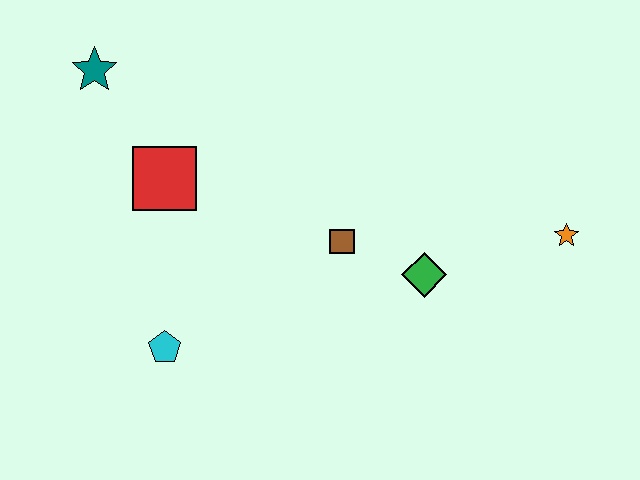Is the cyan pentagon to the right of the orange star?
No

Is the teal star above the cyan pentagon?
Yes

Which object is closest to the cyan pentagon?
The red square is closest to the cyan pentagon.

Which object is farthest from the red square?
The orange star is farthest from the red square.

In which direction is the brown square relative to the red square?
The brown square is to the right of the red square.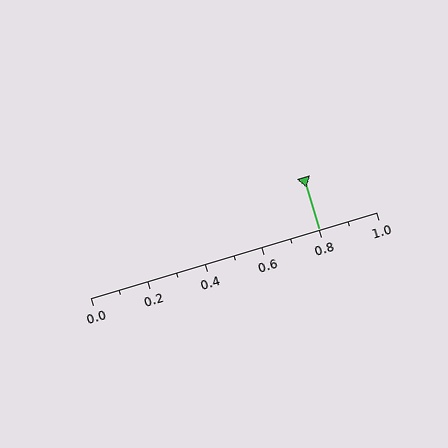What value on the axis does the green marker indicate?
The marker indicates approximately 0.8.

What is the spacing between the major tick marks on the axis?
The major ticks are spaced 0.2 apart.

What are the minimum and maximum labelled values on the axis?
The axis runs from 0.0 to 1.0.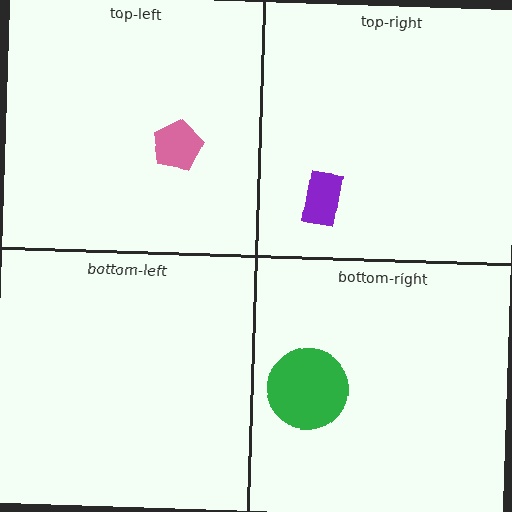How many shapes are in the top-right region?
1.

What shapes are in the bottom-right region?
The green circle.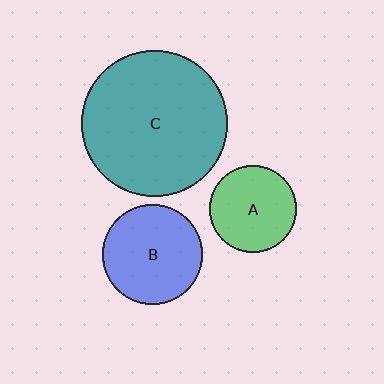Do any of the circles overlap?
No, none of the circles overlap.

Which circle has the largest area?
Circle C (teal).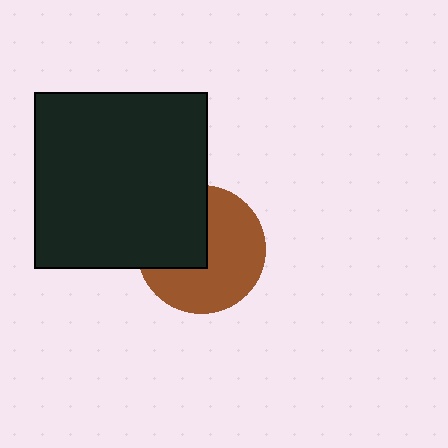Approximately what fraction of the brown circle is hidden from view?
Roughly 39% of the brown circle is hidden behind the black rectangle.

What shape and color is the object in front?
The object in front is a black rectangle.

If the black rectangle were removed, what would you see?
You would see the complete brown circle.